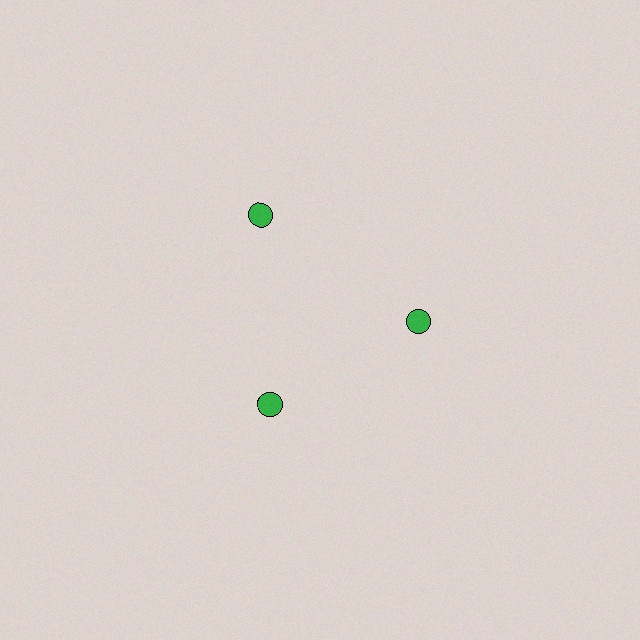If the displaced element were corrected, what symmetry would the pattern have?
It would have 3-fold rotational symmetry — the pattern would map onto itself every 120 degrees.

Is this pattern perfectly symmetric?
No. The 3 green circles are arranged in a ring, but one element near the 11 o'clock position is pushed outward from the center, breaking the 3-fold rotational symmetry.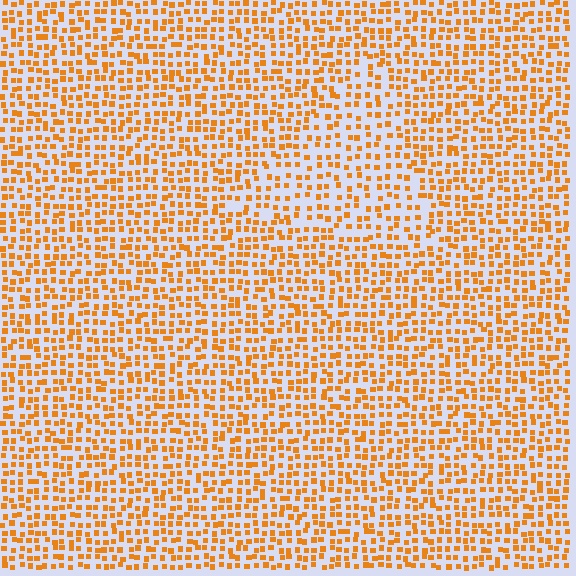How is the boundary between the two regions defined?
The boundary is defined by a change in element density (approximately 1.4x ratio). All elements are the same color, size, and shape.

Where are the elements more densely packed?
The elements are more densely packed outside the triangle boundary.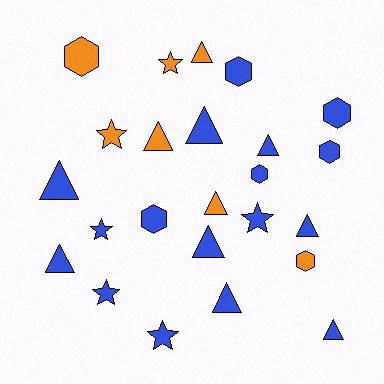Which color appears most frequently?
Blue, with 17 objects.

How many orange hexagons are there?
There are 2 orange hexagons.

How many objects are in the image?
There are 24 objects.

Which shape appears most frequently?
Triangle, with 11 objects.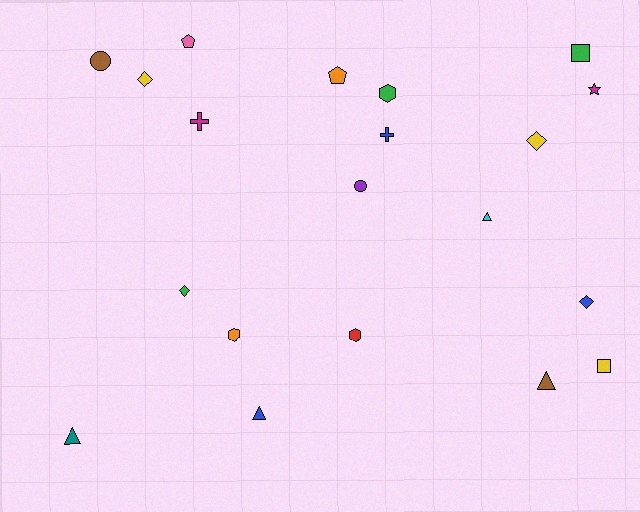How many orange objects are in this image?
There are 2 orange objects.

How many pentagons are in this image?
There are 2 pentagons.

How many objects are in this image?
There are 20 objects.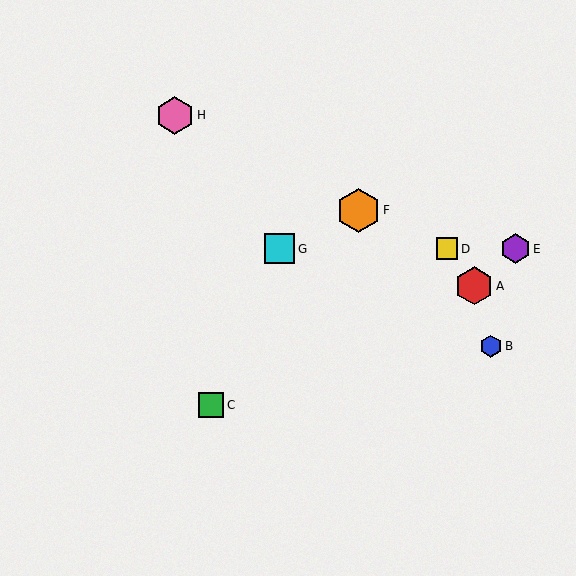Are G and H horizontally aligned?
No, G is at y≈249 and H is at y≈115.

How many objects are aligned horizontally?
3 objects (D, E, G) are aligned horizontally.